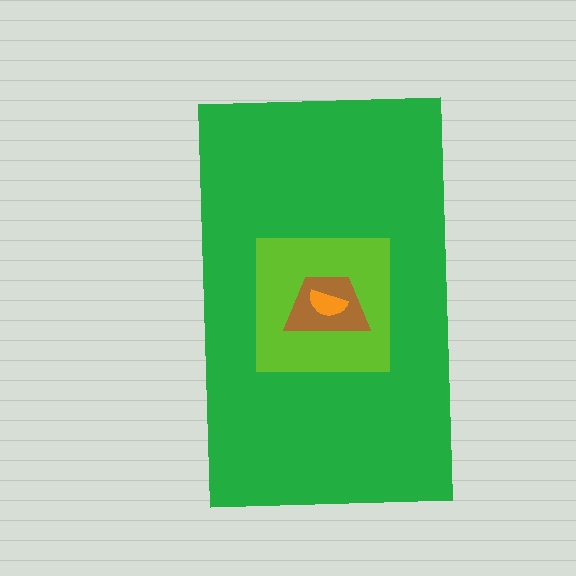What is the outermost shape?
The green rectangle.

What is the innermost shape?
The orange semicircle.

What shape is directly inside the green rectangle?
The lime square.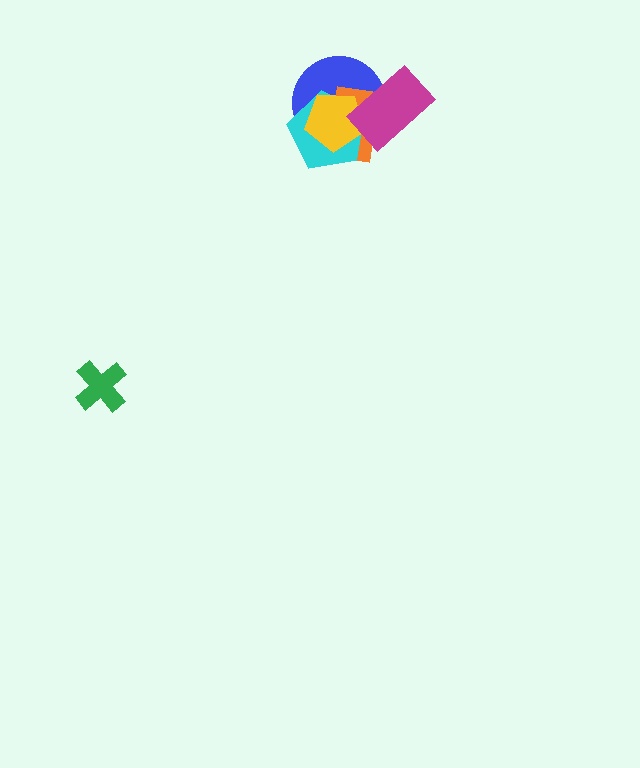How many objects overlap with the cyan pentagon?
4 objects overlap with the cyan pentagon.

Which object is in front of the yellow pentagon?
The magenta rectangle is in front of the yellow pentagon.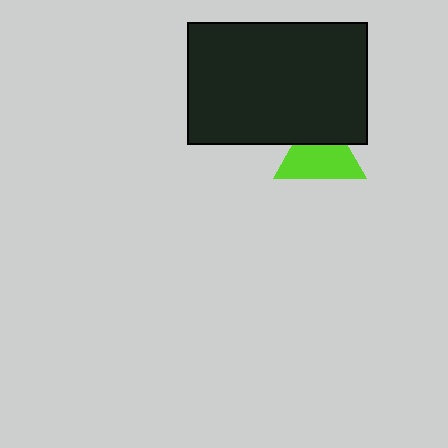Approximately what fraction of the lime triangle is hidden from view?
Roughly 35% of the lime triangle is hidden behind the black rectangle.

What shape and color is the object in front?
The object in front is a black rectangle.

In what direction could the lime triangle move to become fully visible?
The lime triangle could move down. That would shift it out from behind the black rectangle entirely.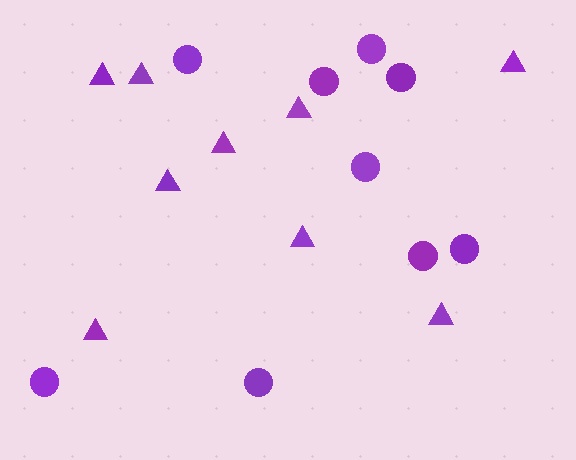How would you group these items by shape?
There are 2 groups: one group of circles (9) and one group of triangles (9).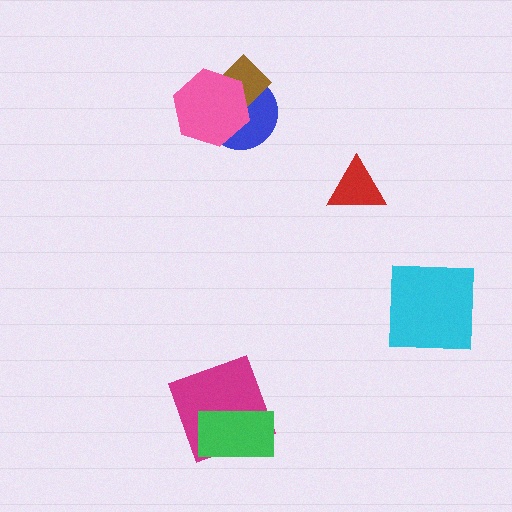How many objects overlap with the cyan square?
0 objects overlap with the cyan square.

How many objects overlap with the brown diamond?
2 objects overlap with the brown diamond.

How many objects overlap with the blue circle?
2 objects overlap with the blue circle.